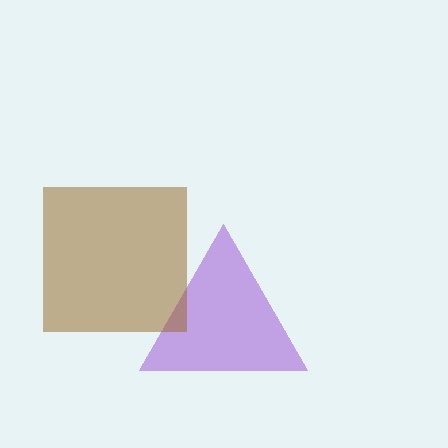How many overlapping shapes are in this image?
There are 2 overlapping shapes in the image.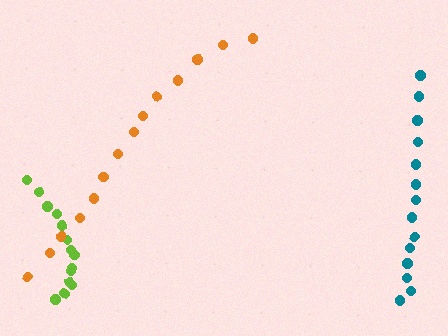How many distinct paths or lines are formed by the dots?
There are 3 distinct paths.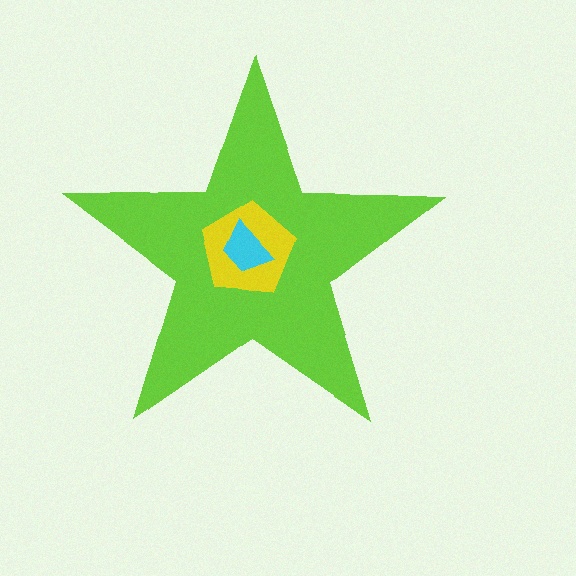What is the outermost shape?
The lime star.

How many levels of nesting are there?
3.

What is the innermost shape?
The cyan trapezoid.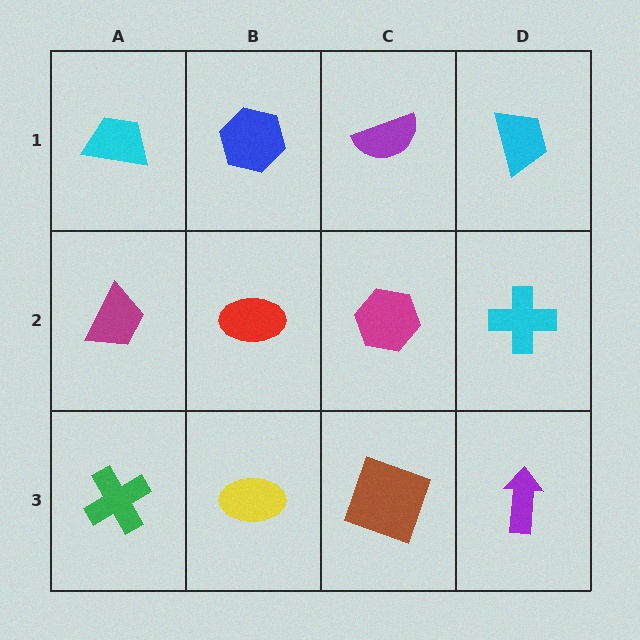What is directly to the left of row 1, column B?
A cyan trapezoid.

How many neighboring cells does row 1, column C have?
3.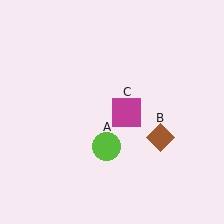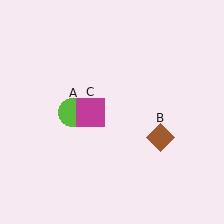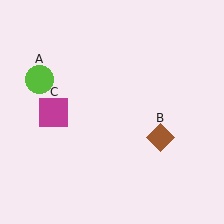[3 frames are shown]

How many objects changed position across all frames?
2 objects changed position: lime circle (object A), magenta square (object C).